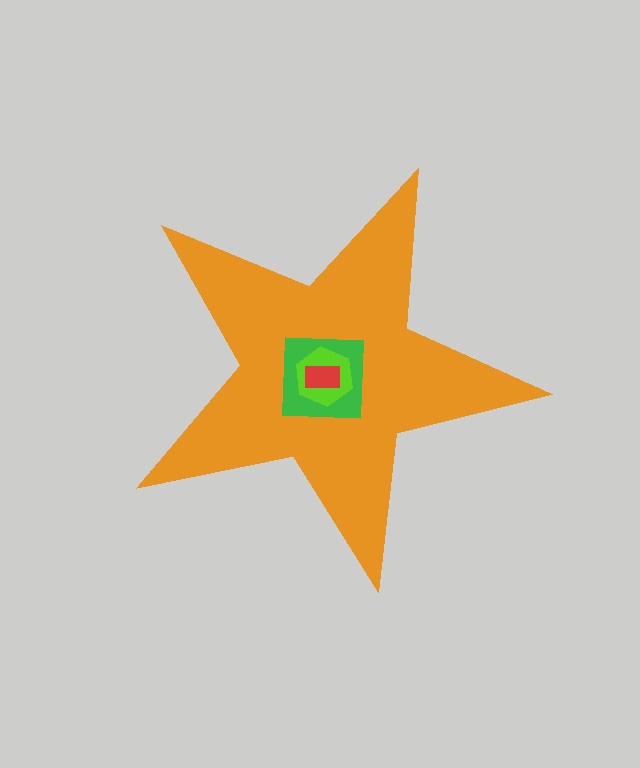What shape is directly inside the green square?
The lime hexagon.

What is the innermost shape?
The red rectangle.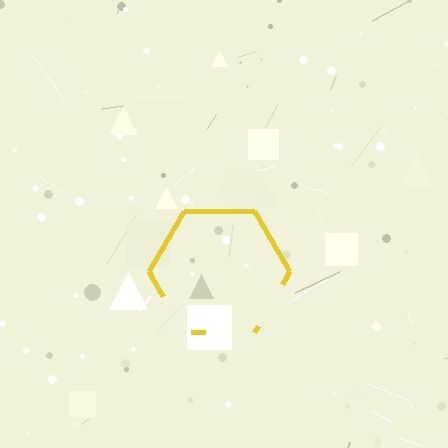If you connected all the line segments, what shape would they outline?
They would outline a hexagon.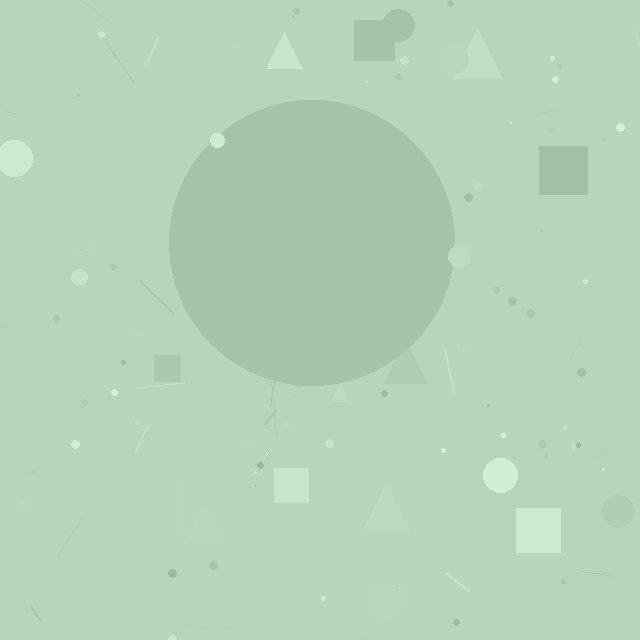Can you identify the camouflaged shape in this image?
The camouflaged shape is a circle.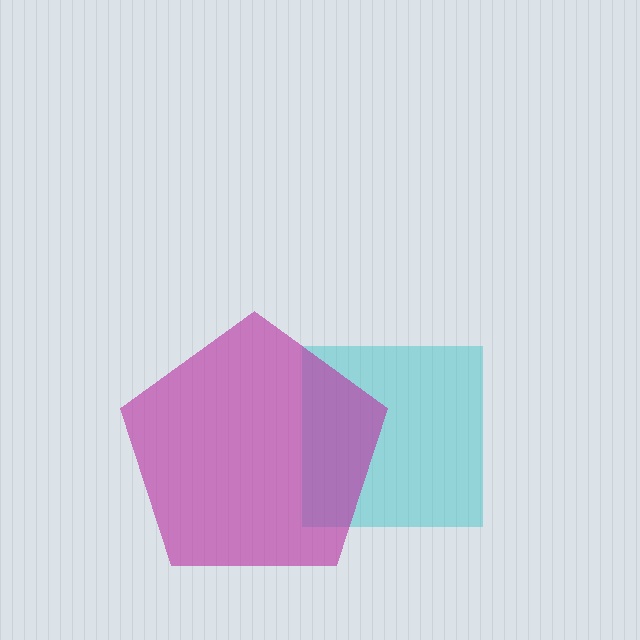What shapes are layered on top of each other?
The layered shapes are: a cyan square, a magenta pentagon.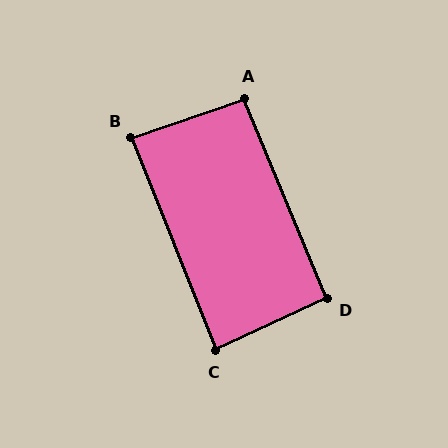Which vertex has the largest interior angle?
A, at approximately 94 degrees.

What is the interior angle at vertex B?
Approximately 87 degrees (approximately right).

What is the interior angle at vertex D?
Approximately 93 degrees (approximately right).